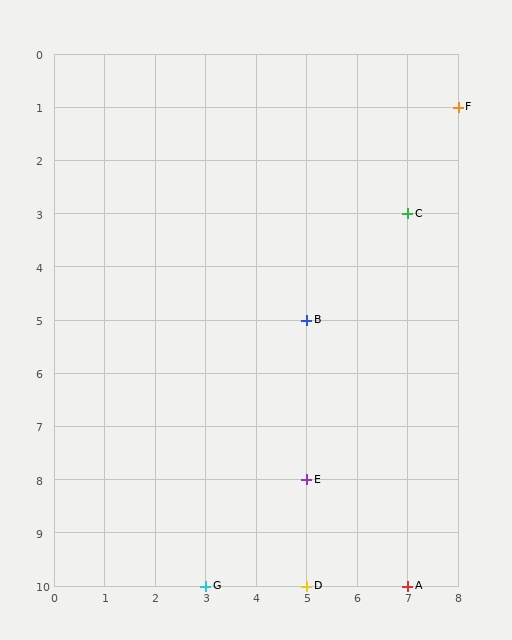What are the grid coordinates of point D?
Point D is at grid coordinates (5, 10).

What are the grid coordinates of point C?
Point C is at grid coordinates (7, 3).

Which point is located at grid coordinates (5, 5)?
Point B is at (5, 5).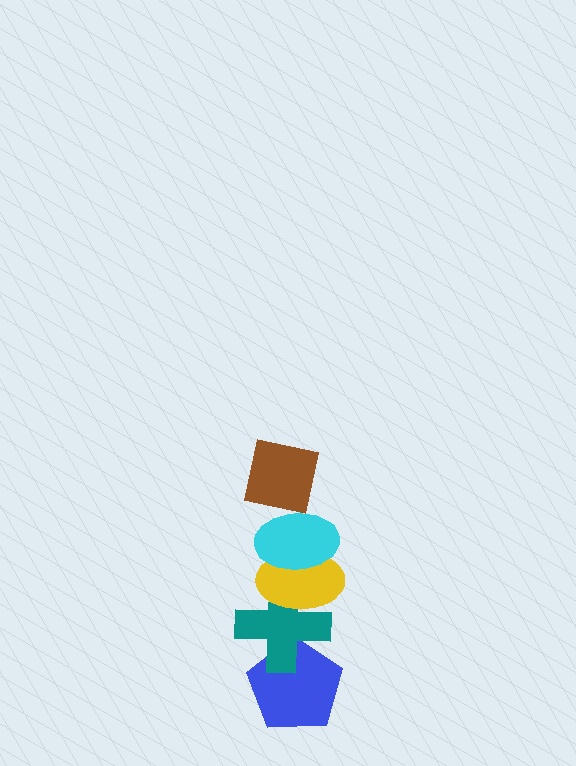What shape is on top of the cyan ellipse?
The brown square is on top of the cyan ellipse.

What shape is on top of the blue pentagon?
The teal cross is on top of the blue pentagon.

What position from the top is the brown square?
The brown square is 1st from the top.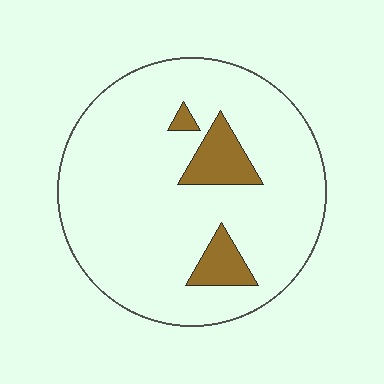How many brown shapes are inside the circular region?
3.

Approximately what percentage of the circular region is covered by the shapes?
Approximately 10%.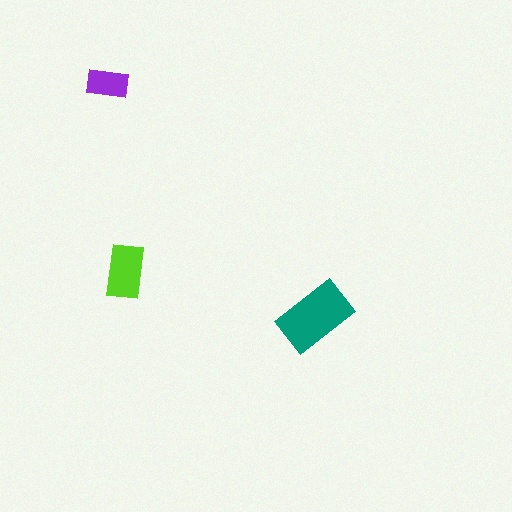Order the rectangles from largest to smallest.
the teal one, the lime one, the purple one.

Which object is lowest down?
The teal rectangle is bottommost.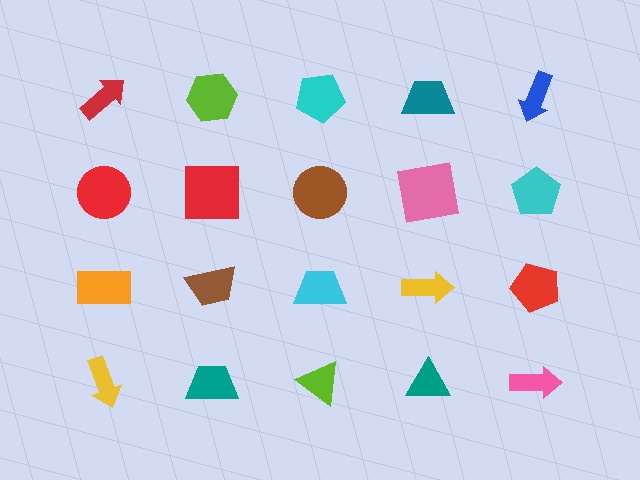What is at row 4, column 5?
A pink arrow.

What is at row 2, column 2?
A red square.